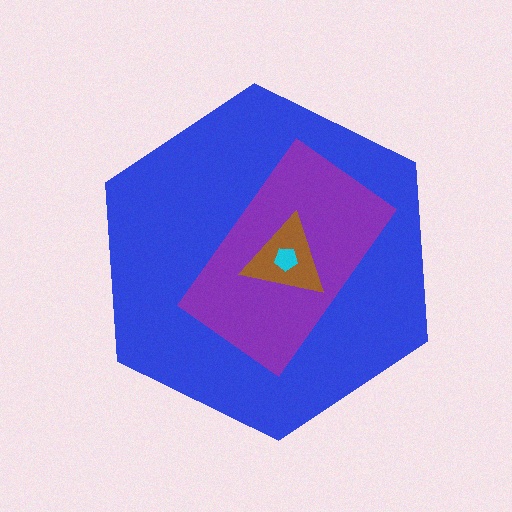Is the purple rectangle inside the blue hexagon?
Yes.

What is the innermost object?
The cyan pentagon.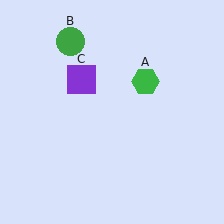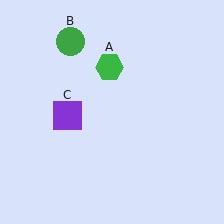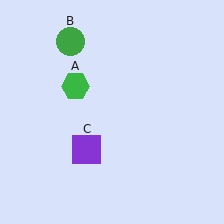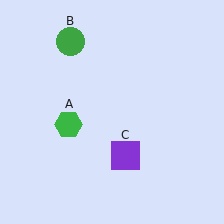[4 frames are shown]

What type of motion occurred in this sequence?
The green hexagon (object A), purple square (object C) rotated counterclockwise around the center of the scene.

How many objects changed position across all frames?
2 objects changed position: green hexagon (object A), purple square (object C).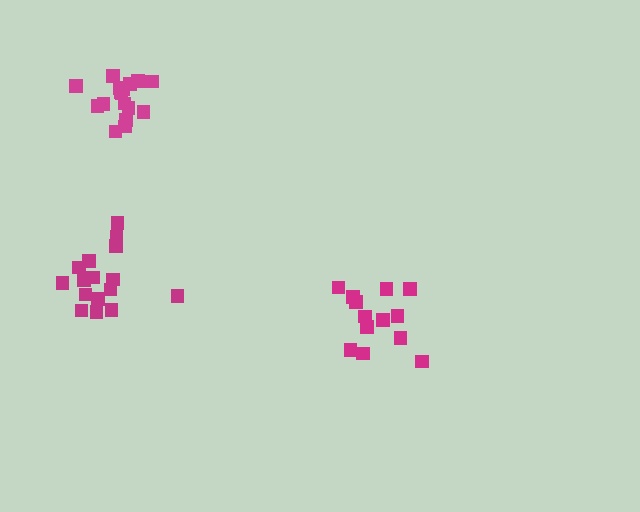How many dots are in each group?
Group 1: 13 dots, Group 2: 16 dots, Group 3: 17 dots (46 total).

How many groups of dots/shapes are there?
There are 3 groups.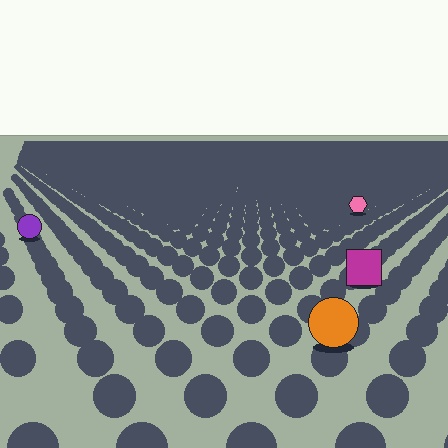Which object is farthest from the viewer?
The pink hexagon is farthest from the viewer. It appears smaller and the ground texture around it is denser.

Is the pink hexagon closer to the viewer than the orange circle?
No. The orange circle is closer — you can tell from the texture gradient: the ground texture is coarser near it.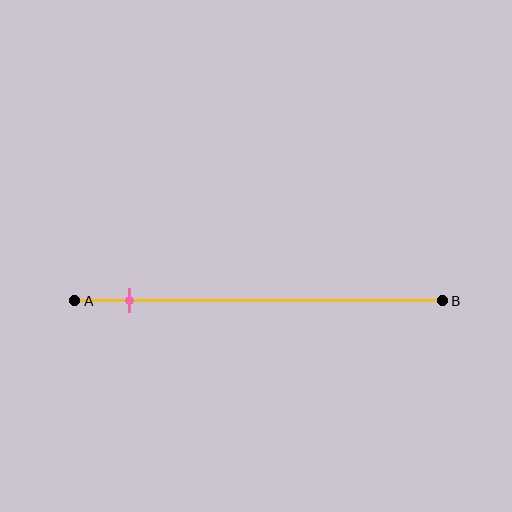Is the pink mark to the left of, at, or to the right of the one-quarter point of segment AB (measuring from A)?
The pink mark is to the left of the one-quarter point of segment AB.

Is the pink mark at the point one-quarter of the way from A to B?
No, the mark is at about 15% from A, not at the 25% one-quarter point.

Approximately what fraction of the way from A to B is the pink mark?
The pink mark is approximately 15% of the way from A to B.